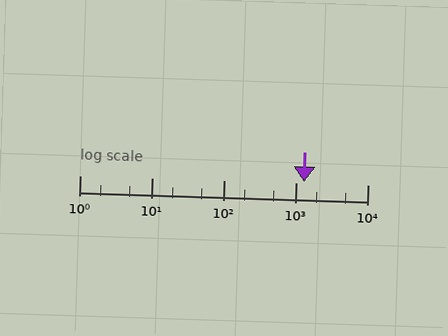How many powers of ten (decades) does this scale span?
The scale spans 4 decades, from 1 to 10000.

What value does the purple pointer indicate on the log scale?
The pointer indicates approximately 1300.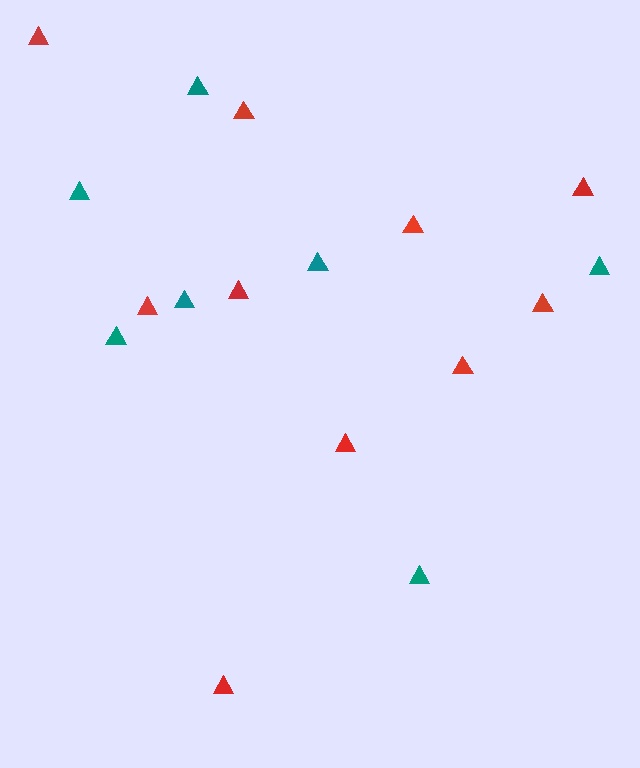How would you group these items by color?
There are 2 groups: one group of teal triangles (7) and one group of red triangles (10).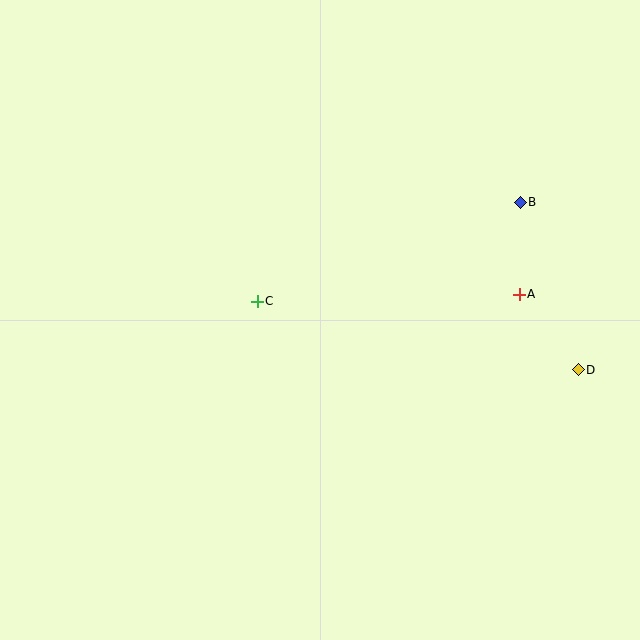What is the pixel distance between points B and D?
The distance between B and D is 177 pixels.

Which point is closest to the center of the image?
Point C at (257, 301) is closest to the center.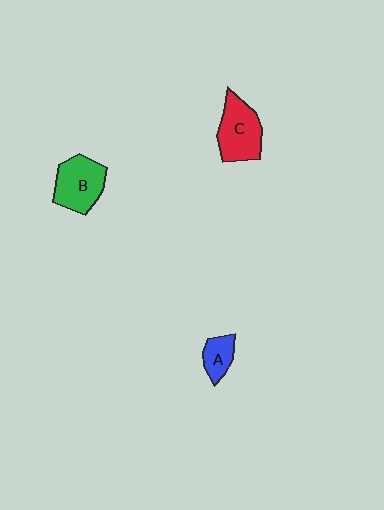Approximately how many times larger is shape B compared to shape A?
Approximately 2.0 times.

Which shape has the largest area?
Shape C (red).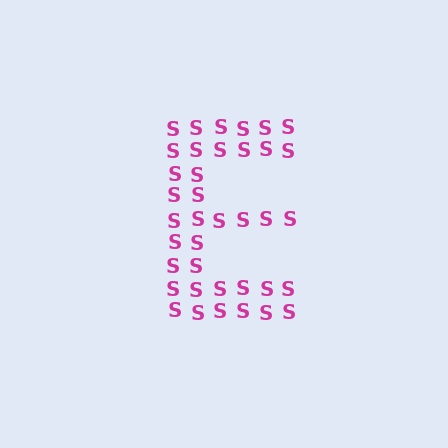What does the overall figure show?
The overall figure shows the letter E.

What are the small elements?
The small elements are letter S's.